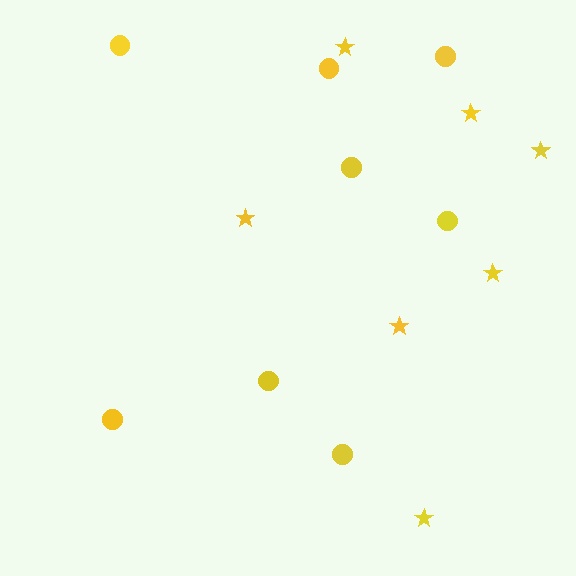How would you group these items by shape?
There are 2 groups: one group of circles (8) and one group of stars (7).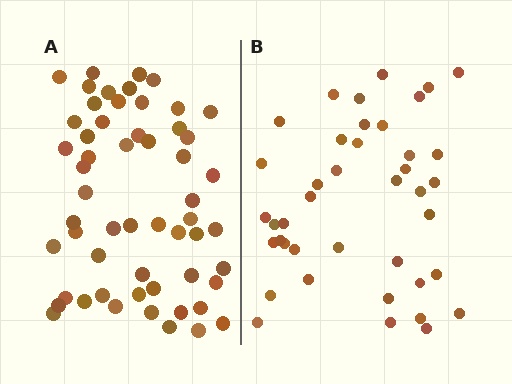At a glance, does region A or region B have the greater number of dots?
Region A (the left region) has more dots.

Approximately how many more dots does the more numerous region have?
Region A has approximately 15 more dots than region B.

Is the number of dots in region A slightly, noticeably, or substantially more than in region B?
Region A has noticeably more, but not dramatically so. The ratio is roughly 1.4 to 1.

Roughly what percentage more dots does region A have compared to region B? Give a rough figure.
About 35% more.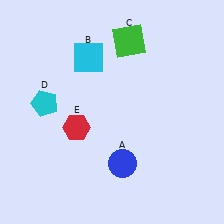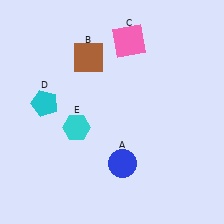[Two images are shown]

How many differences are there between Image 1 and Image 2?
There are 3 differences between the two images.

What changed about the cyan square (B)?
In Image 1, B is cyan. In Image 2, it changed to brown.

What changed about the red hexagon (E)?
In Image 1, E is red. In Image 2, it changed to cyan.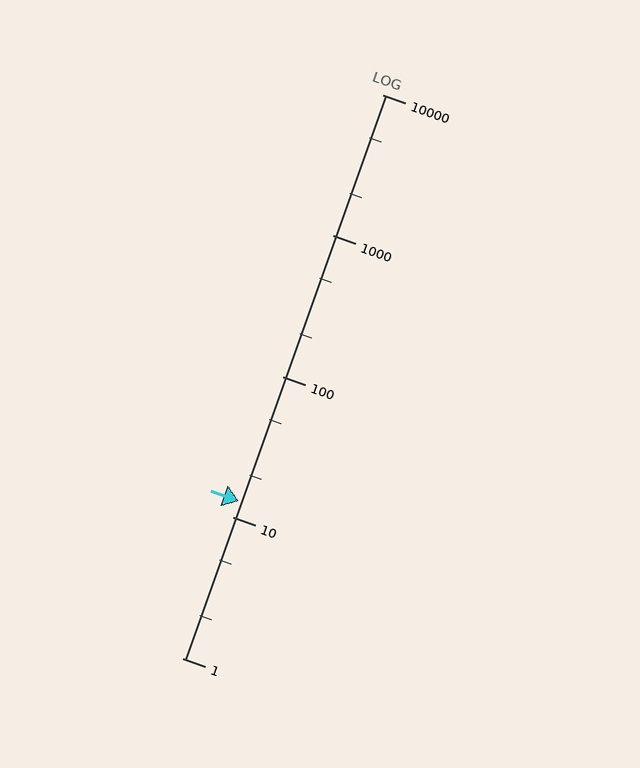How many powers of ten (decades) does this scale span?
The scale spans 4 decades, from 1 to 10000.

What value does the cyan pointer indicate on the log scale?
The pointer indicates approximately 13.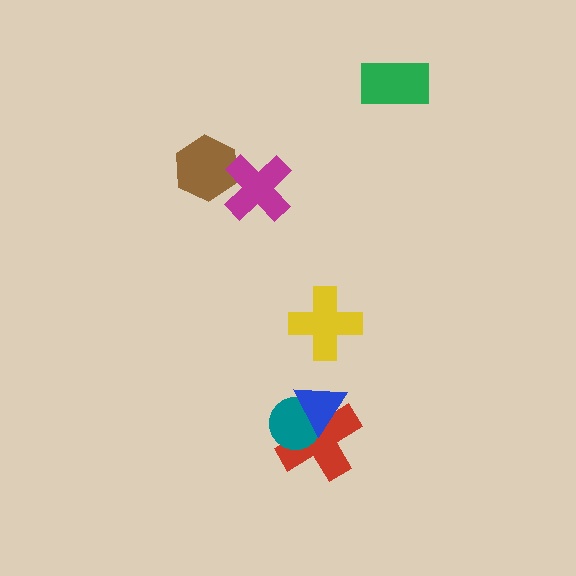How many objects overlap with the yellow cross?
0 objects overlap with the yellow cross.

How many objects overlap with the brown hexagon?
1 object overlaps with the brown hexagon.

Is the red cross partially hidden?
Yes, it is partially covered by another shape.